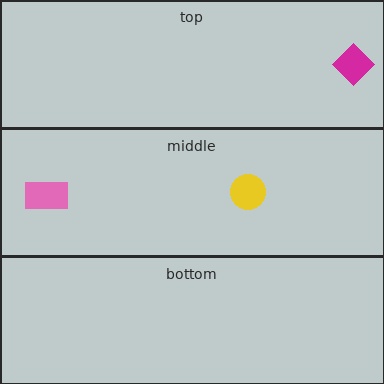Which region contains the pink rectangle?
The middle region.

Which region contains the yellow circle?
The middle region.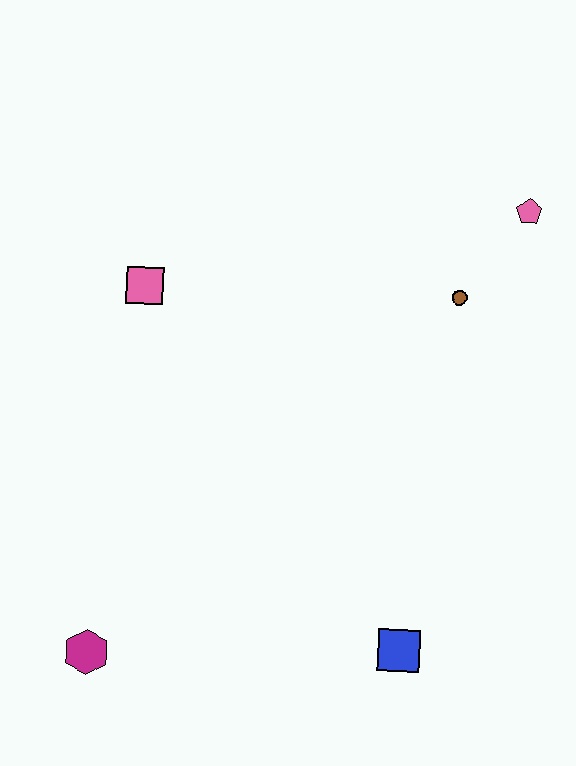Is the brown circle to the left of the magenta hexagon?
No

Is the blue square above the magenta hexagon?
Yes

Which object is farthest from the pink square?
The blue square is farthest from the pink square.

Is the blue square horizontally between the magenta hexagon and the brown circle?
Yes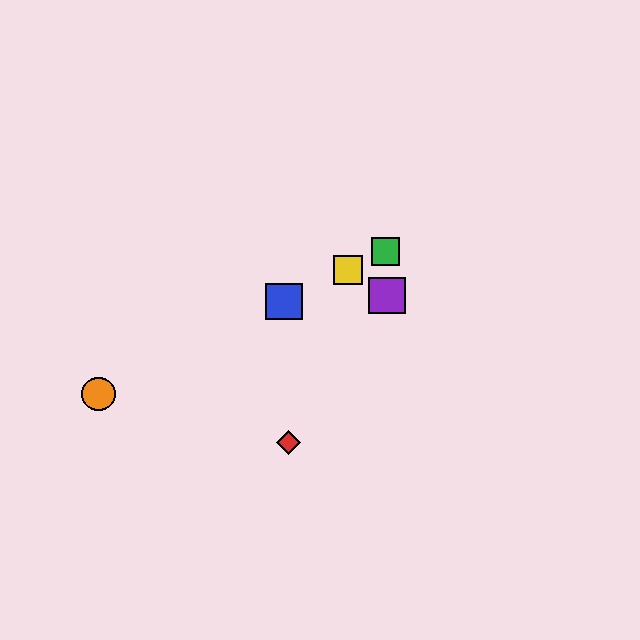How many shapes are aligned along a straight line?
4 shapes (the blue square, the green square, the yellow square, the orange circle) are aligned along a straight line.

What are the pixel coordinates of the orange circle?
The orange circle is at (98, 394).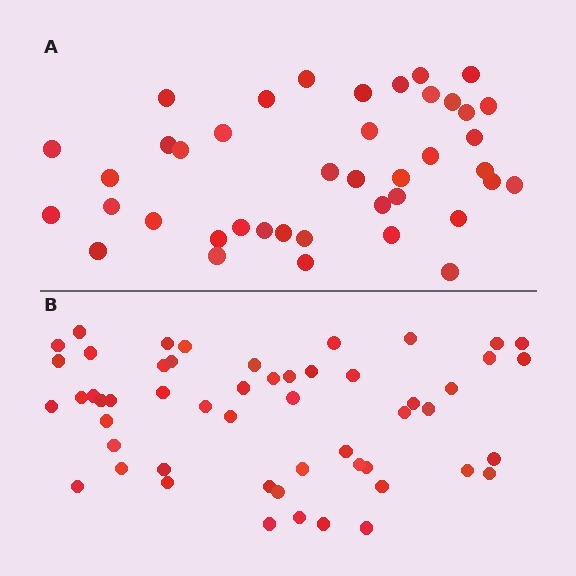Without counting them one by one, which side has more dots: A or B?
Region B (the bottom region) has more dots.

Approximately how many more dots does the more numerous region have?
Region B has roughly 12 or so more dots than region A.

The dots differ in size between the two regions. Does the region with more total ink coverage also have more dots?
No. Region A has more total ink coverage because its dots are larger, but region B actually contains more individual dots. Total area can be misleading — the number of items is what matters here.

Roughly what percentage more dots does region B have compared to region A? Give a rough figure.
About 30% more.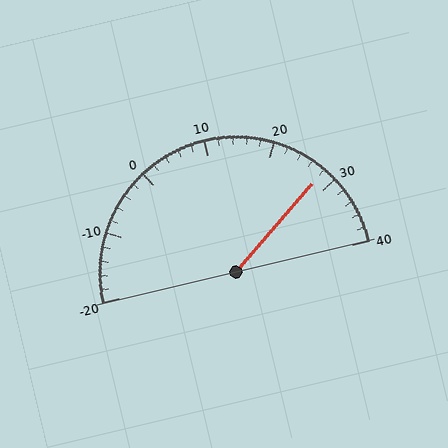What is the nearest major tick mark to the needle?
The nearest major tick mark is 30.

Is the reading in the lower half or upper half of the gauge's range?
The reading is in the upper half of the range (-20 to 40).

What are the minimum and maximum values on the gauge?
The gauge ranges from -20 to 40.